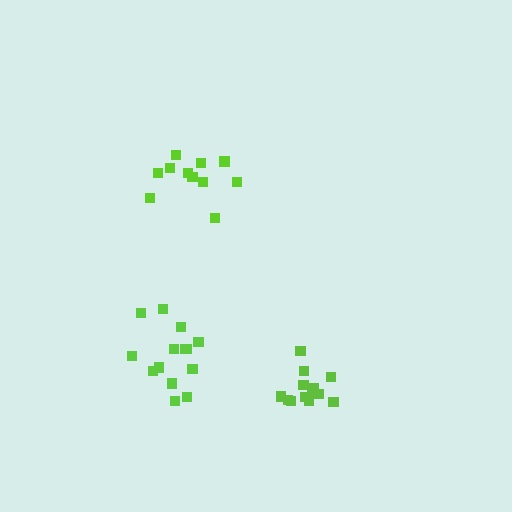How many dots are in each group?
Group 1: 11 dots, Group 2: 14 dots, Group 3: 14 dots (39 total).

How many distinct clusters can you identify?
There are 3 distinct clusters.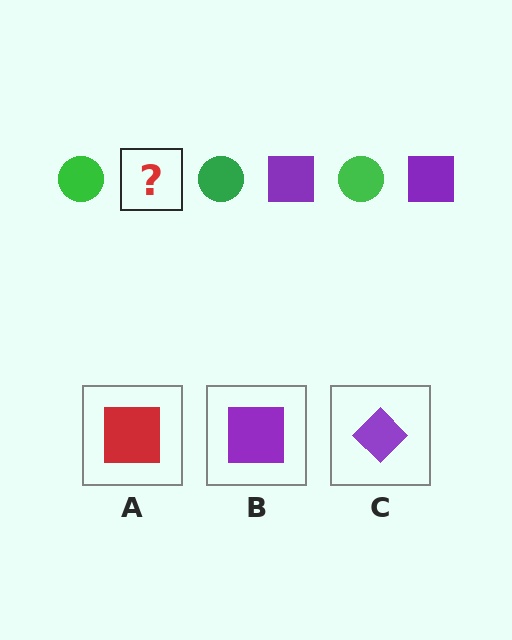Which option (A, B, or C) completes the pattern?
B.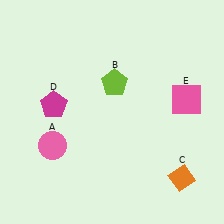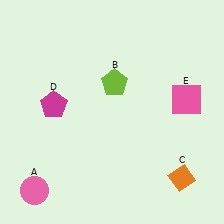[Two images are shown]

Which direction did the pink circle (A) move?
The pink circle (A) moved down.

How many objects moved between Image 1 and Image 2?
1 object moved between the two images.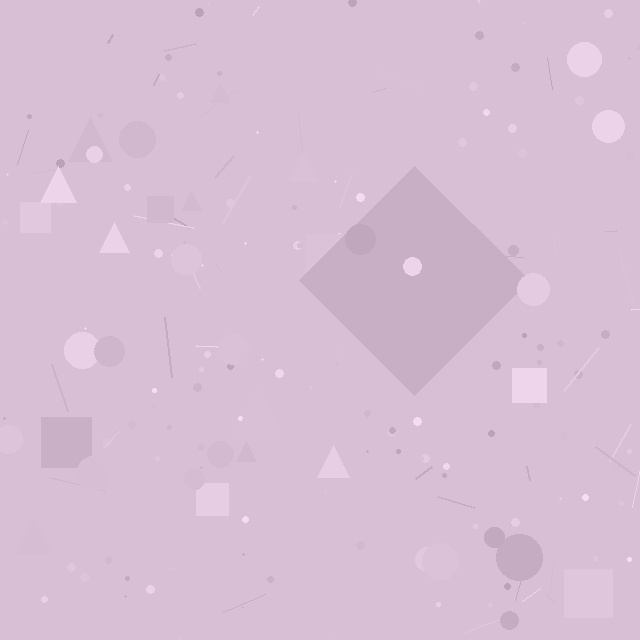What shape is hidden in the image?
A diamond is hidden in the image.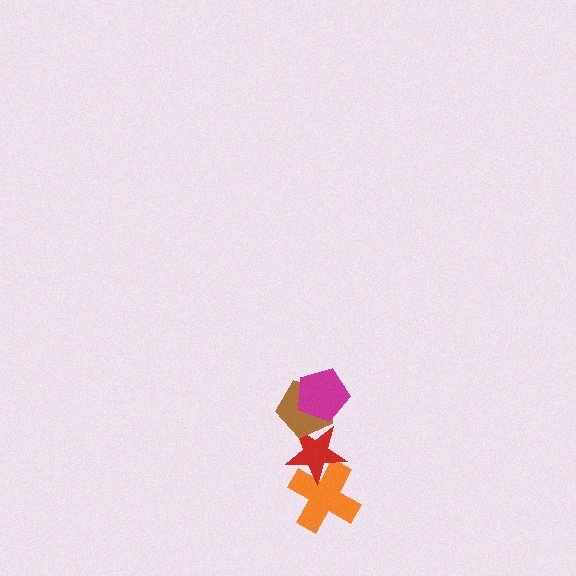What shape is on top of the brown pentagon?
The magenta pentagon is on top of the brown pentagon.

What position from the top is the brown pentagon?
The brown pentagon is 2nd from the top.